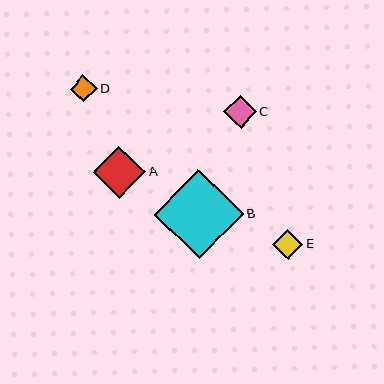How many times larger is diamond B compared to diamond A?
Diamond B is approximately 1.7 times the size of diamond A.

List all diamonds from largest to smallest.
From largest to smallest: B, A, C, E, D.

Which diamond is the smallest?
Diamond D is the smallest with a size of approximately 27 pixels.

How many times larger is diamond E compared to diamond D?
Diamond E is approximately 1.2 times the size of diamond D.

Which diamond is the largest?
Diamond B is the largest with a size of approximately 89 pixels.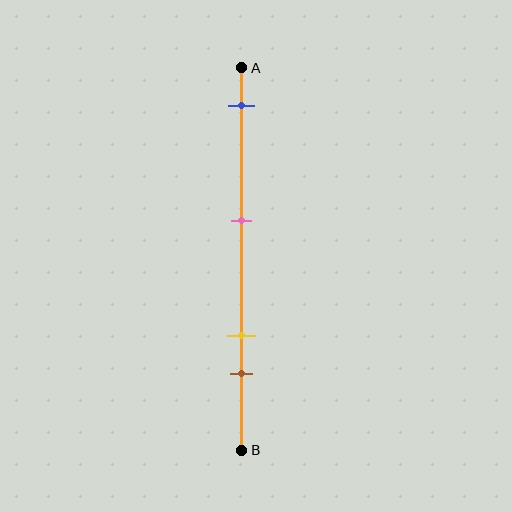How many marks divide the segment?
There are 4 marks dividing the segment.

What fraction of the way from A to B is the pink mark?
The pink mark is approximately 40% (0.4) of the way from A to B.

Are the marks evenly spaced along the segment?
No, the marks are not evenly spaced.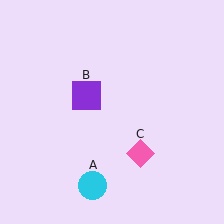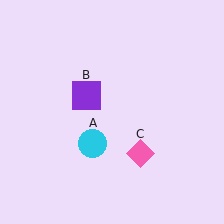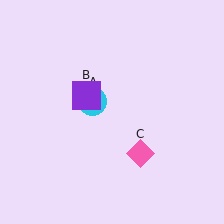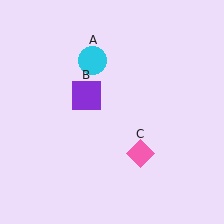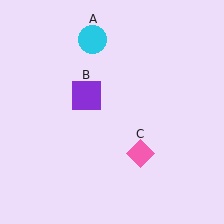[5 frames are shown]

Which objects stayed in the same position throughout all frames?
Purple square (object B) and pink diamond (object C) remained stationary.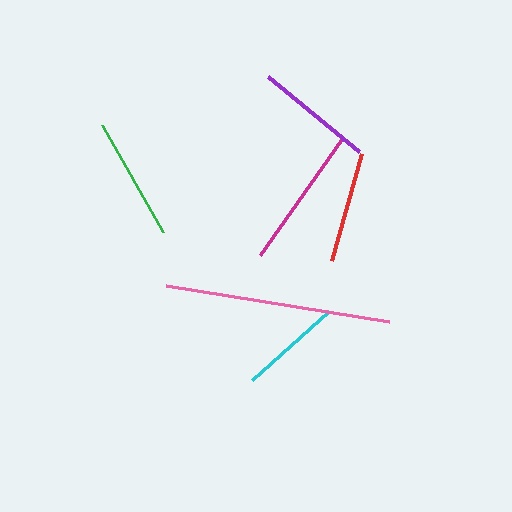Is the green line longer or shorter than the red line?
The green line is longer than the red line.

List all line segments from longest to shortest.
From longest to shortest: pink, magenta, green, purple, red, cyan.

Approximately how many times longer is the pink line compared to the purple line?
The pink line is approximately 1.9 times the length of the purple line.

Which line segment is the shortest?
The cyan line is the shortest at approximately 103 pixels.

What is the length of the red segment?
The red segment is approximately 110 pixels long.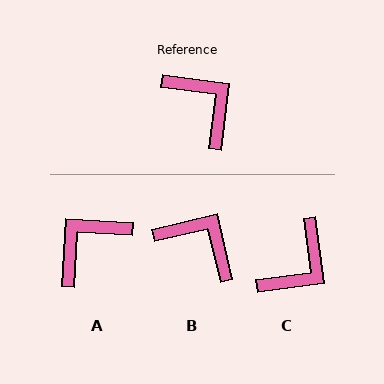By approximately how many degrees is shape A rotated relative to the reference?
Approximately 94 degrees counter-clockwise.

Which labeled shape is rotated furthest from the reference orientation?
A, about 94 degrees away.